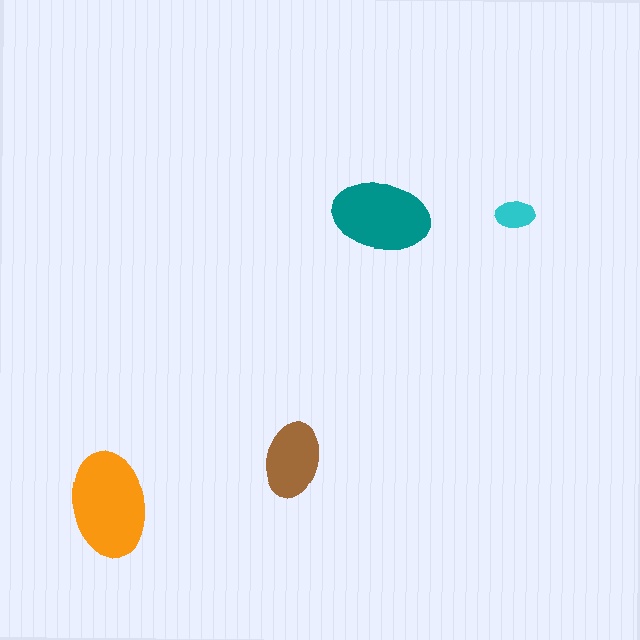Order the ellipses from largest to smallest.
the orange one, the teal one, the brown one, the cyan one.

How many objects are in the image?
There are 4 objects in the image.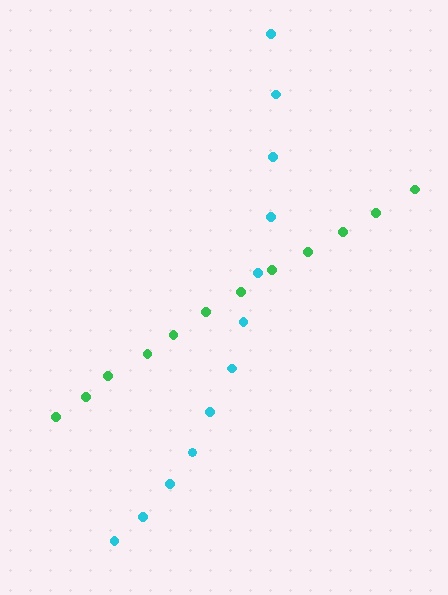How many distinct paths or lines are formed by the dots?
There are 2 distinct paths.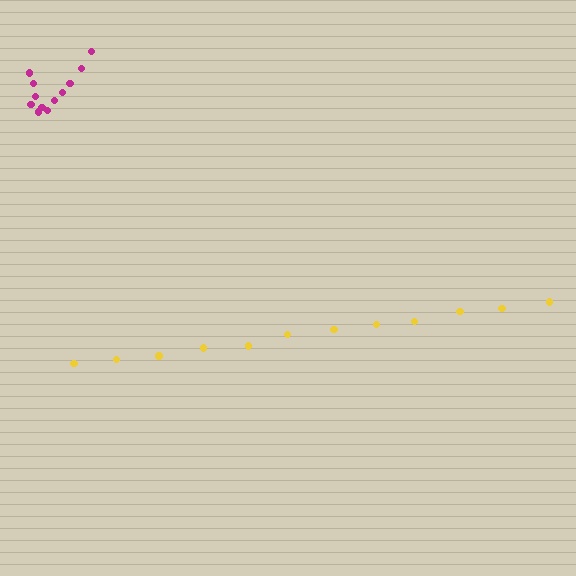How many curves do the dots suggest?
There are 2 distinct paths.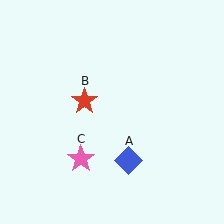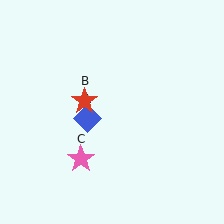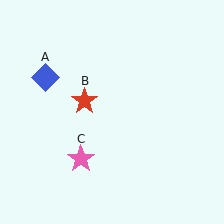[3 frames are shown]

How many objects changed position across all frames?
1 object changed position: blue diamond (object A).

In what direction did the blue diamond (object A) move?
The blue diamond (object A) moved up and to the left.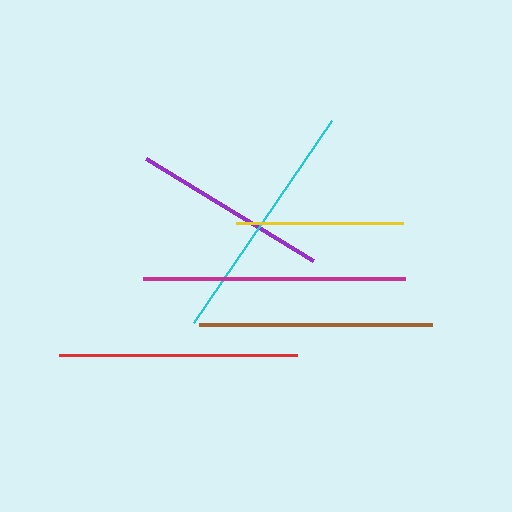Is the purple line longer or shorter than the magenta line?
The magenta line is longer than the purple line.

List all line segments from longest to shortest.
From longest to shortest: magenta, cyan, red, brown, purple, yellow.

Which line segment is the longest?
The magenta line is the longest at approximately 262 pixels.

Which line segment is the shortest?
The yellow line is the shortest at approximately 168 pixels.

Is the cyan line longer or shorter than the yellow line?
The cyan line is longer than the yellow line.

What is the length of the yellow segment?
The yellow segment is approximately 168 pixels long.